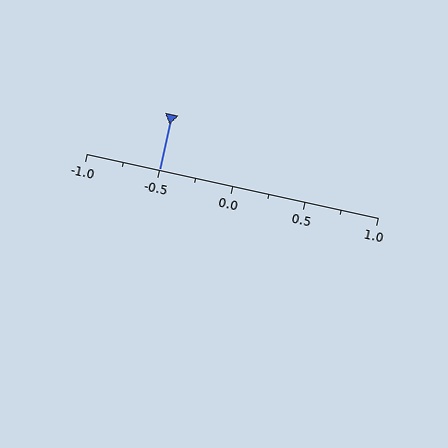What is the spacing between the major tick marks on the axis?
The major ticks are spaced 0.5 apart.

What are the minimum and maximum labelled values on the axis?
The axis runs from -1.0 to 1.0.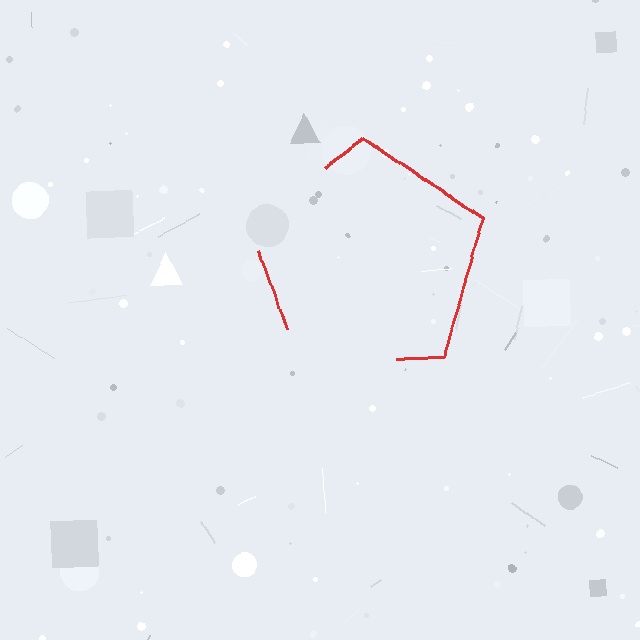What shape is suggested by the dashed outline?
The dashed outline suggests a pentagon.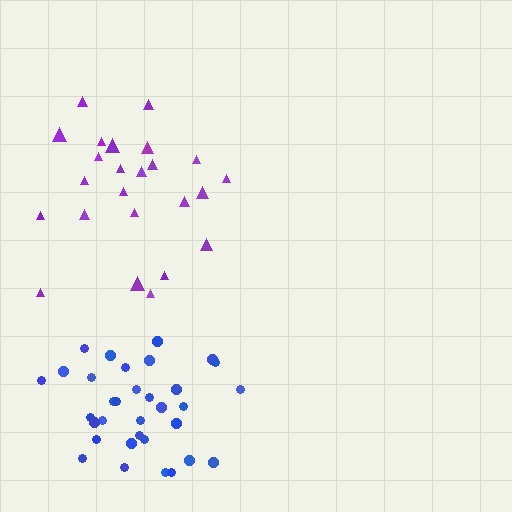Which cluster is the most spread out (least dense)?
Purple.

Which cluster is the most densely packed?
Blue.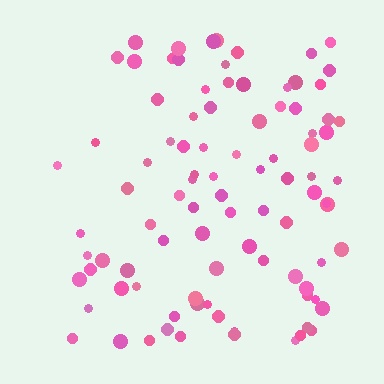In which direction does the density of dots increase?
From left to right, with the right side densest.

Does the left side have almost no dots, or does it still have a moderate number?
Still a moderate number, just noticeably fewer than the right.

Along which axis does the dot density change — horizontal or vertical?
Horizontal.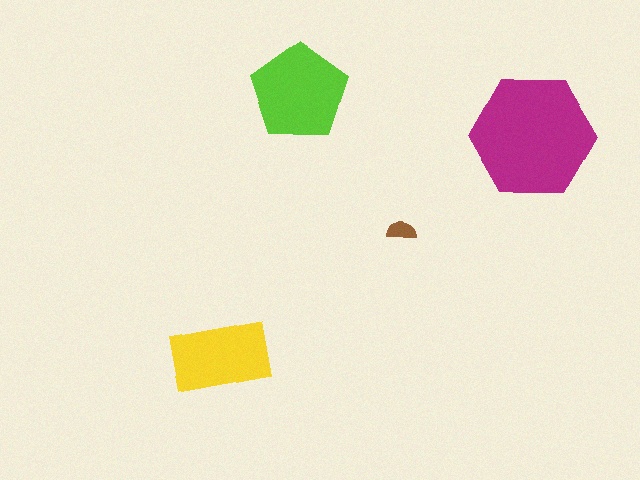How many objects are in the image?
There are 4 objects in the image.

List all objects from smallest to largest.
The brown semicircle, the yellow rectangle, the lime pentagon, the magenta hexagon.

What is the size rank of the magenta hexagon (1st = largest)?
1st.